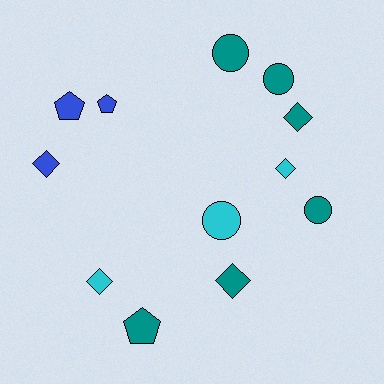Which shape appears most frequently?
Diamond, with 5 objects.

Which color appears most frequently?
Teal, with 6 objects.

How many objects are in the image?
There are 12 objects.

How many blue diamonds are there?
There is 1 blue diamond.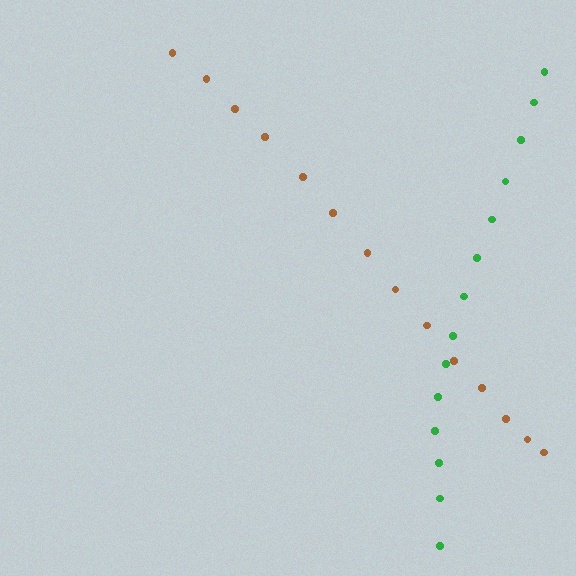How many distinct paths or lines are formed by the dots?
There are 2 distinct paths.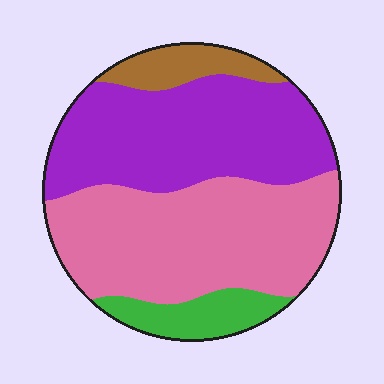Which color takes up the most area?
Pink, at roughly 45%.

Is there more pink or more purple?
Pink.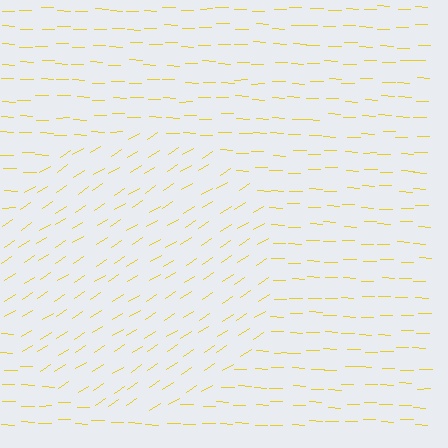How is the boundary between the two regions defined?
The boundary is defined purely by a change in line orientation (approximately 34 degrees difference). All lines are the same color and thickness.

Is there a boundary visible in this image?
Yes, there is a texture boundary formed by a change in line orientation.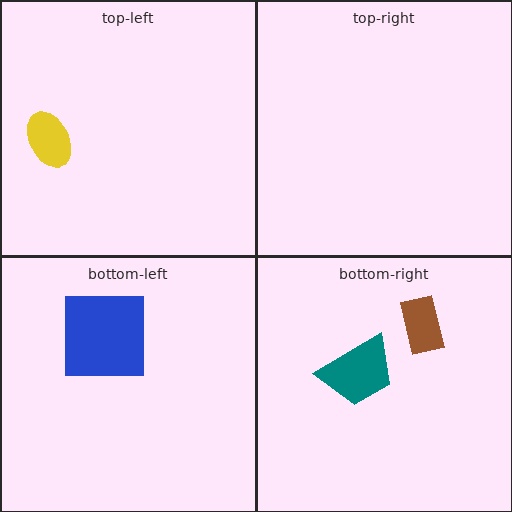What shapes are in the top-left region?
The yellow ellipse.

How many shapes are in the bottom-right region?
2.